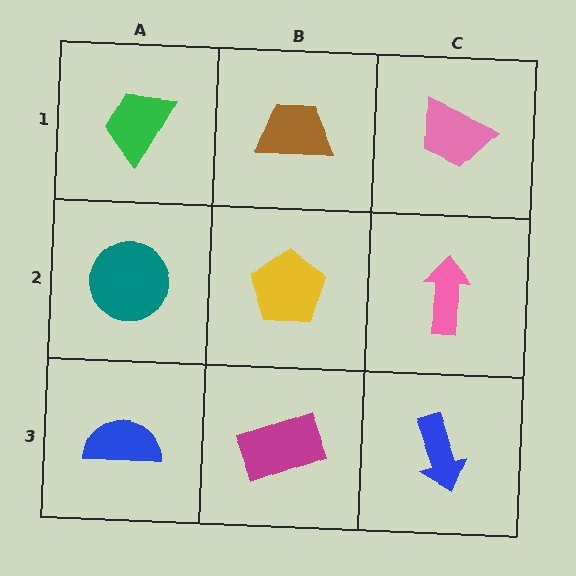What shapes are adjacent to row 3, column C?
A pink arrow (row 2, column C), a magenta rectangle (row 3, column B).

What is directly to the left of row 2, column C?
A yellow pentagon.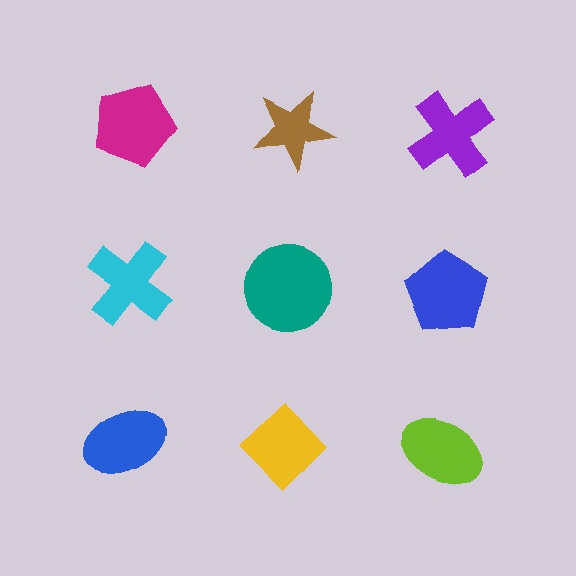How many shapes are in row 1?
3 shapes.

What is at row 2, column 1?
A cyan cross.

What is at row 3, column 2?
A yellow diamond.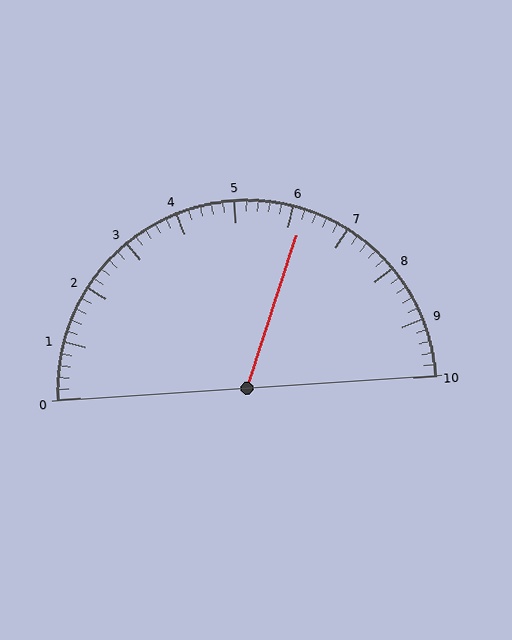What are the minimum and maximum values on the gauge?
The gauge ranges from 0 to 10.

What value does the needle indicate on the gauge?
The needle indicates approximately 6.2.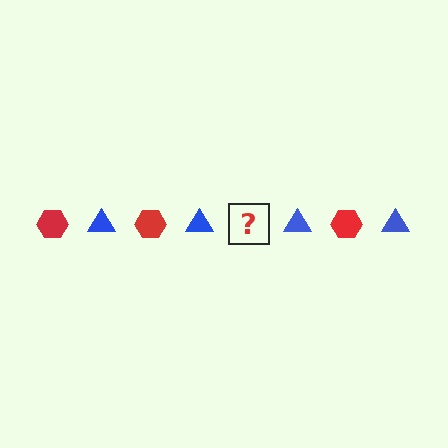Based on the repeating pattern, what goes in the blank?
The blank should be a red hexagon.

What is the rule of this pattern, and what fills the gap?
The rule is that the pattern alternates between red hexagon and blue triangle. The gap should be filled with a red hexagon.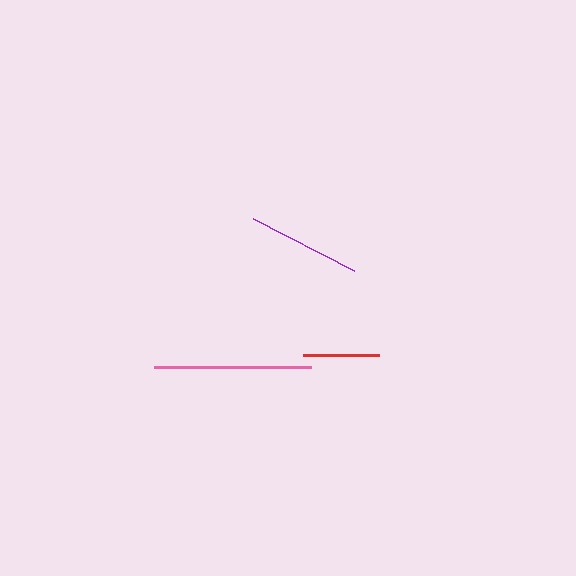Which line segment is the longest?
The pink line is the longest at approximately 158 pixels.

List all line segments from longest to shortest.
From longest to shortest: pink, purple, red.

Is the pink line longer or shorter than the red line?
The pink line is longer than the red line.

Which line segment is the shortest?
The red line is the shortest at approximately 76 pixels.